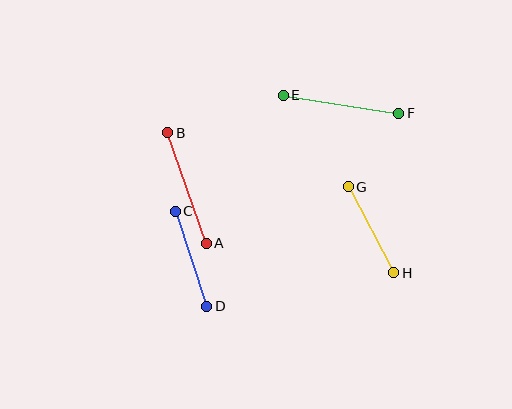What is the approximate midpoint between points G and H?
The midpoint is at approximately (371, 230) pixels.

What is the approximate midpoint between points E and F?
The midpoint is at approximately (341, 104) pixels.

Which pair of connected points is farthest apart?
Points E and F are farthest apart.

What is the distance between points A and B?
The distance is approximately 117 pixels.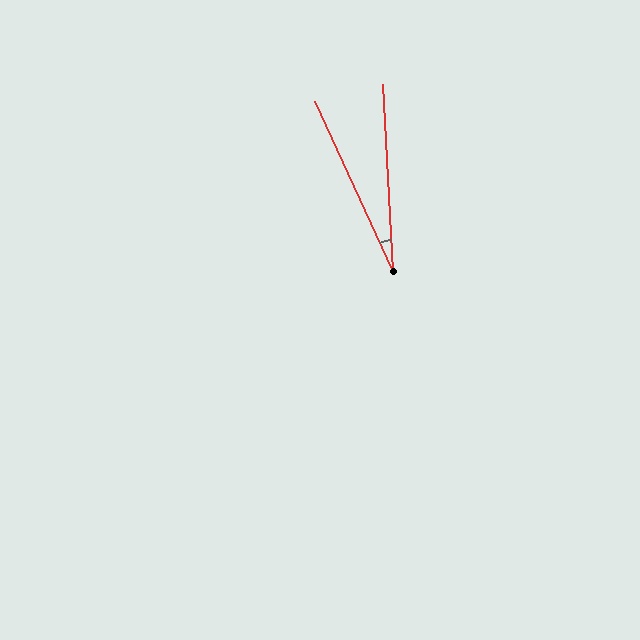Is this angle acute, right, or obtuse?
It is acute.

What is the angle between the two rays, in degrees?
Approximately 21 degrees.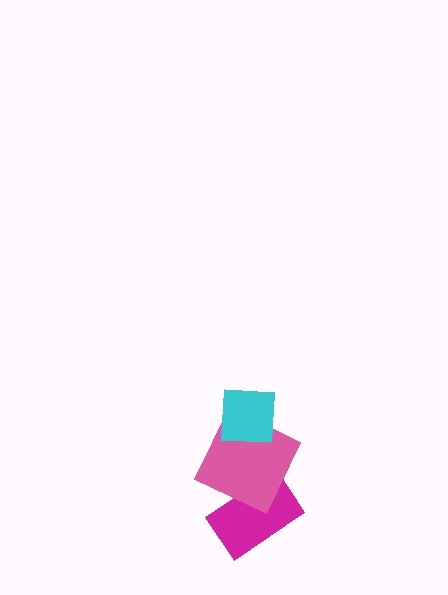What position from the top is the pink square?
The pink square is 2nd from the top.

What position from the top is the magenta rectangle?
The magenta rectangle is 3rd from the top.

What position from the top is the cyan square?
The cyan square is 1st from the top.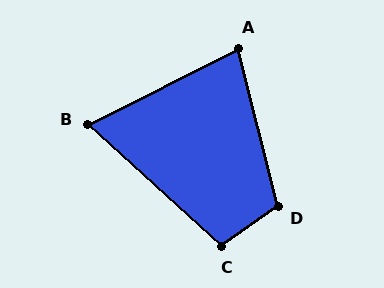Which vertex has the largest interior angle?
D, at approximately 111 degrees.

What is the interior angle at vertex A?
Approximately 77 degrees (acute).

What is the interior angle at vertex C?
Approximately 103 degrees (obtuse).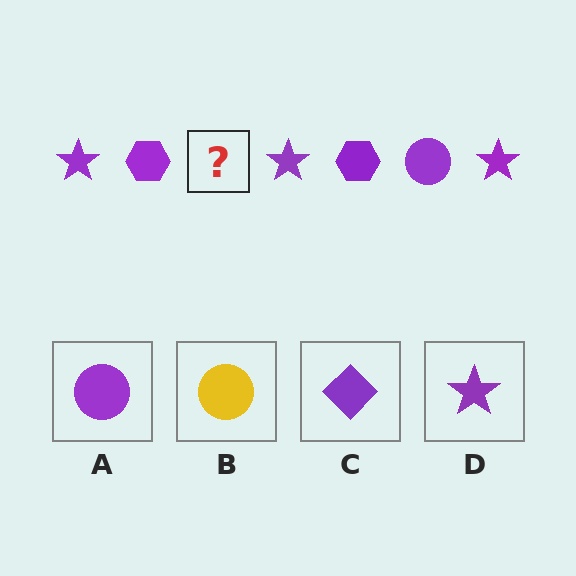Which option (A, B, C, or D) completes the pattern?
A.